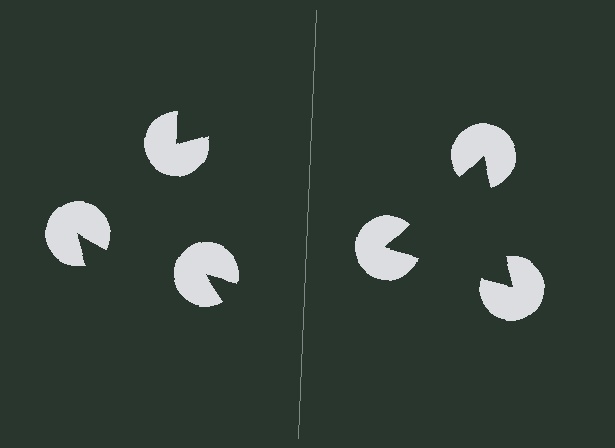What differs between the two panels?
The pac-man discs are positioned identically on both sides; only the wedge orientations differ. On the right they align to a triangle; on the left they are misaligned.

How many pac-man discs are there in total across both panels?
6 — 3 on each side.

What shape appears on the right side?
An illusory triangle.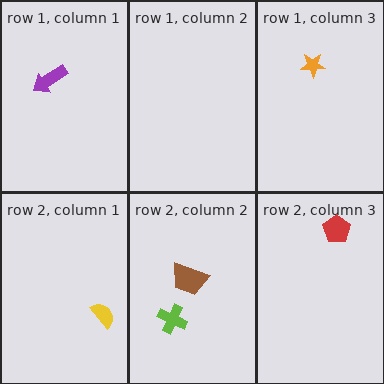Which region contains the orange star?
The row 1, column 3 region.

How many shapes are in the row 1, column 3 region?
1.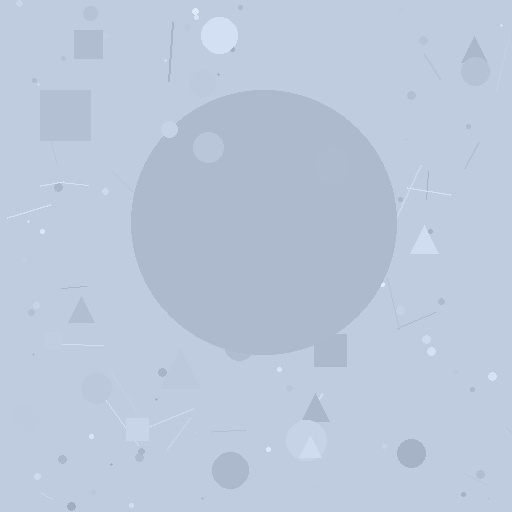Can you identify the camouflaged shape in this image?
The camouflaged shape is a circle.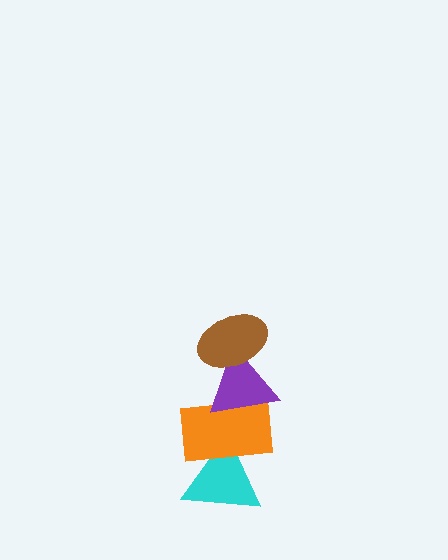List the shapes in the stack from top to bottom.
From top to bottom: the brown ellipse, the purple triangle, the orange rectangle, the cyan triangle.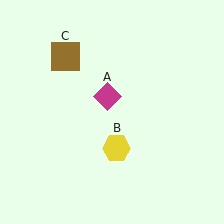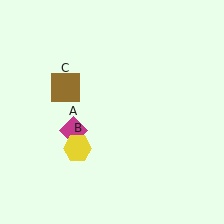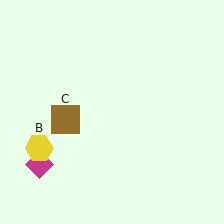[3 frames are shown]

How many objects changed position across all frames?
3 objects changed position: magenta diamond (object A), yellow hexagon (object B), brown square (object C).